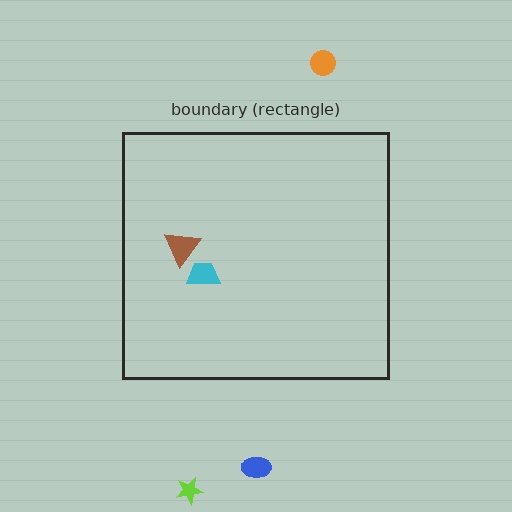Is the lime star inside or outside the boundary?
Outside.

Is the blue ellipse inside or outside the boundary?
Outside.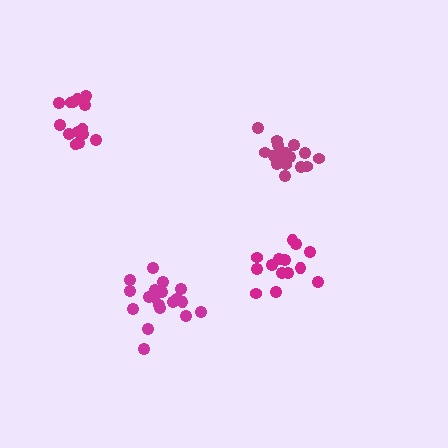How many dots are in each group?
Group 1: 20 dots, Group 2: 14 dots, Group 3: 14 dots, Group 4: 20 dots (68 total).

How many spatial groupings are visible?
There are 4 spatial groupings.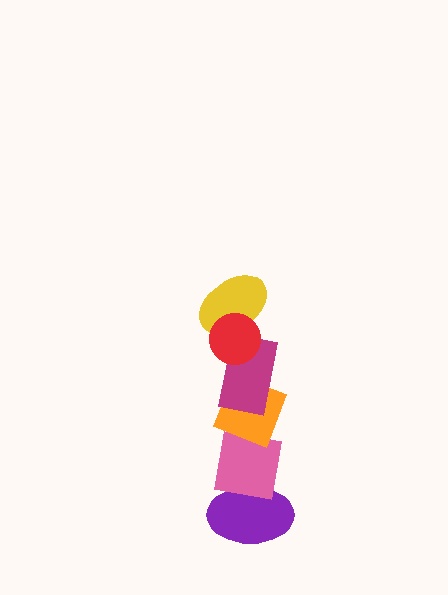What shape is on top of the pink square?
The orange diamond is on top of the pink square.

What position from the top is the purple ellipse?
The purple ellipse is 6th from the top.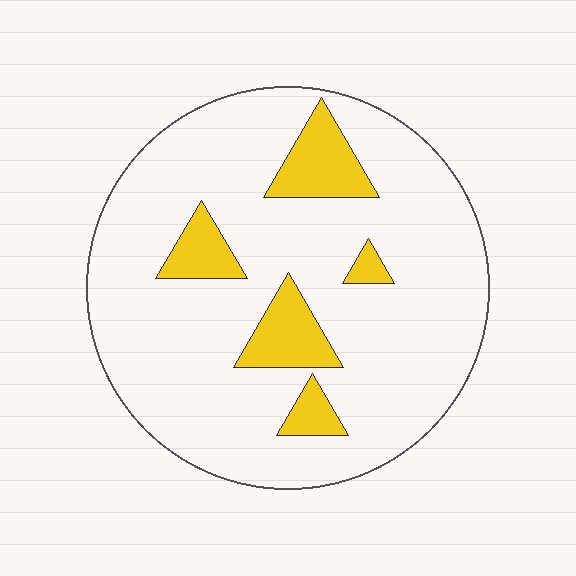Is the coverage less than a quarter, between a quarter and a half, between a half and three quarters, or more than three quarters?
Less than a quarter.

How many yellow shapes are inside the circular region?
5.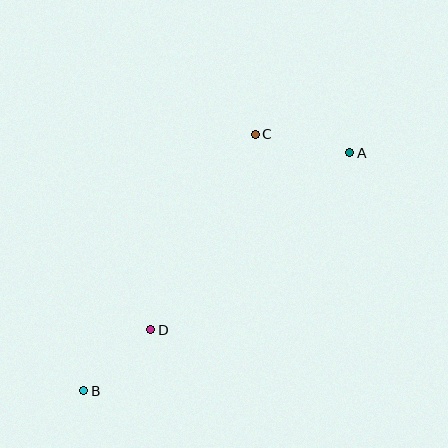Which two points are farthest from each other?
Points A and B are farthest from each other.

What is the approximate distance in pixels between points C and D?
The distance between C and D is approximately 222 pixels.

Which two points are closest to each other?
Points B and D are closest to each other.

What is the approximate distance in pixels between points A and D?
The distance between A and D is approximately 266 pixels.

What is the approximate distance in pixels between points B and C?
The distance between B and C is approximately 308 pixels.